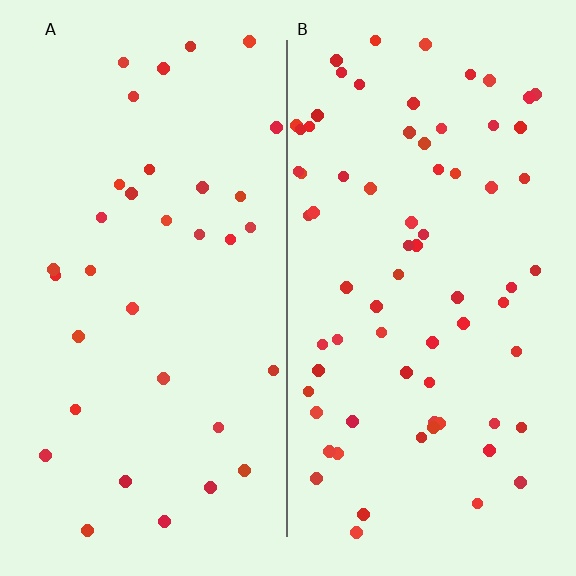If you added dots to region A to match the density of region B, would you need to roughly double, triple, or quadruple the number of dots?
Approximately double.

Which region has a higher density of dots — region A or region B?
B (the right).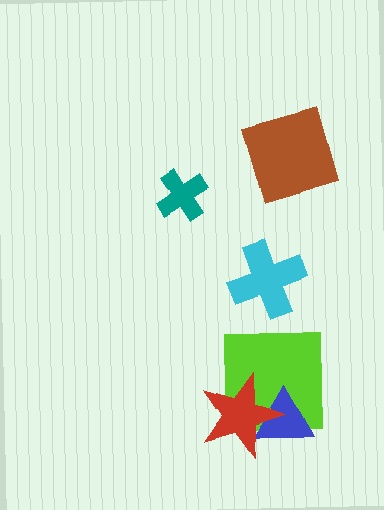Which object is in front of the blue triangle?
The red star is in front of the blue triangle.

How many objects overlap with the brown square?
0 objects overlap with the brown square.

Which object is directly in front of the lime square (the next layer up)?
The blue triangle is directly in front of the lime square.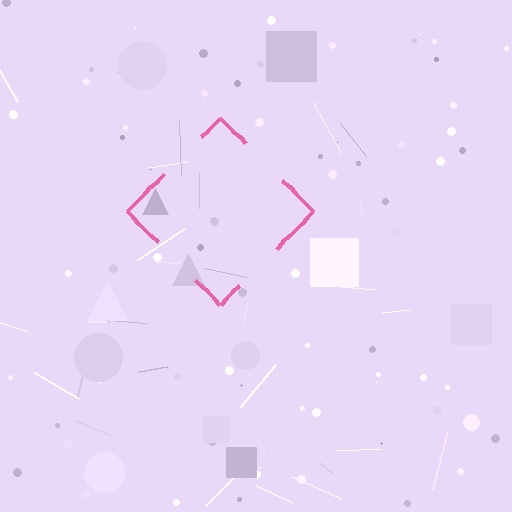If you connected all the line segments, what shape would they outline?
They would outline a diamond.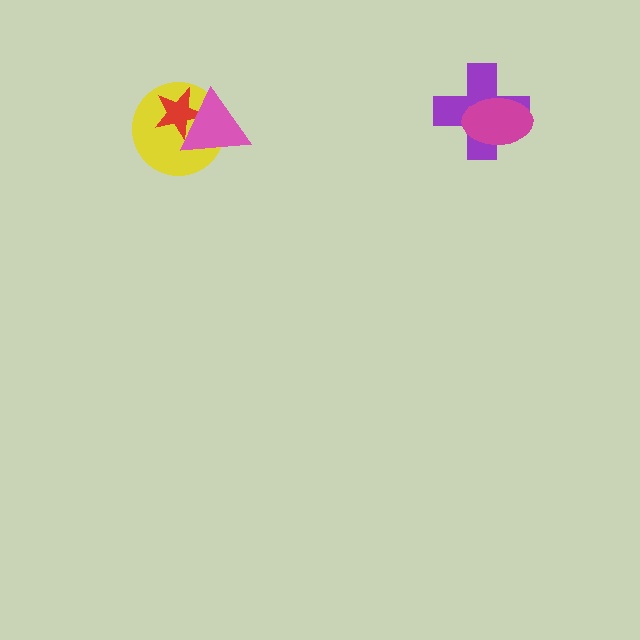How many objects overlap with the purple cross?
1 object overlaps with the purple cross.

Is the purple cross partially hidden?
Yes, it is partially covered by another shape.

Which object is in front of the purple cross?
The magenta ellipse is in front of the purple cross.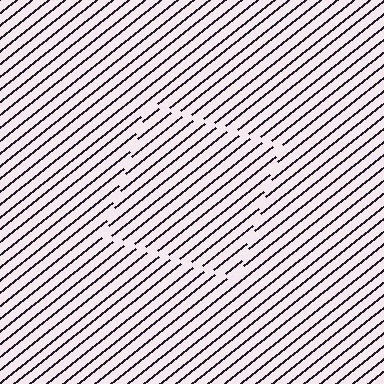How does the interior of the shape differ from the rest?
The interior of the shape contains the same grating, shifted by half a period — the contour is defined by the phase discontinuity where line-ends from the inner and outer gratings abut.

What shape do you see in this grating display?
An illusory square. The interior of the shape contains the same grating, shifted by half a period — the contour is defined by the phase discontinuity where line-ends from the inner and outer gratings abut.